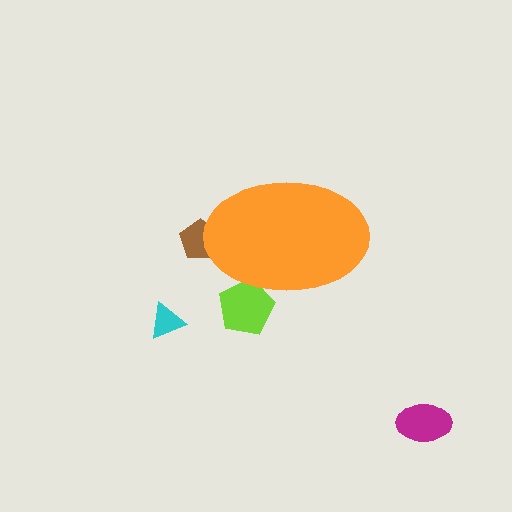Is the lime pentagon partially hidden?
Yes, the lime pentagon is partially hidden behind the orange ellipse.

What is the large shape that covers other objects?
An orange ellipse.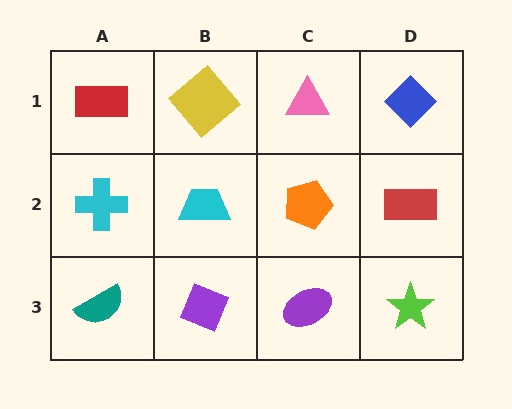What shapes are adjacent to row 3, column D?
A red rectangle (row 2, column D), a purple ellipse (row 3, column C).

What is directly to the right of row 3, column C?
A lime star.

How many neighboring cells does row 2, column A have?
3.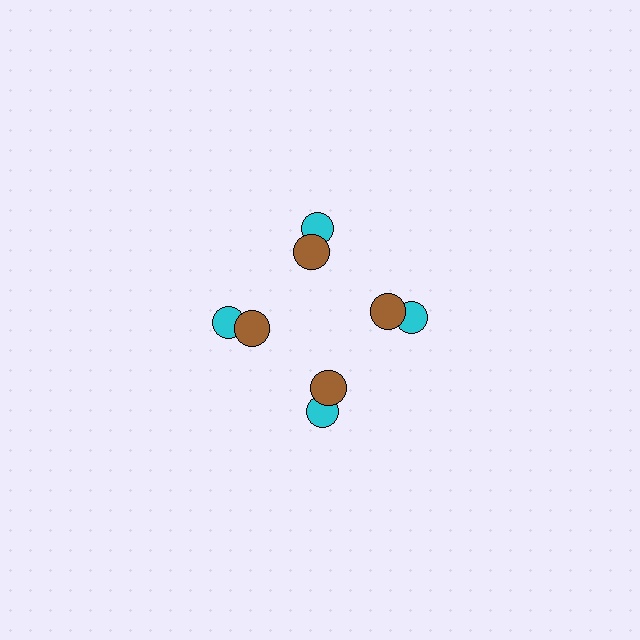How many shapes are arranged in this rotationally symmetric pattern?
There are 8 shapes, arranged in 4 groups of 2.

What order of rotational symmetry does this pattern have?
This pattern has 4-fold rotational symmetry.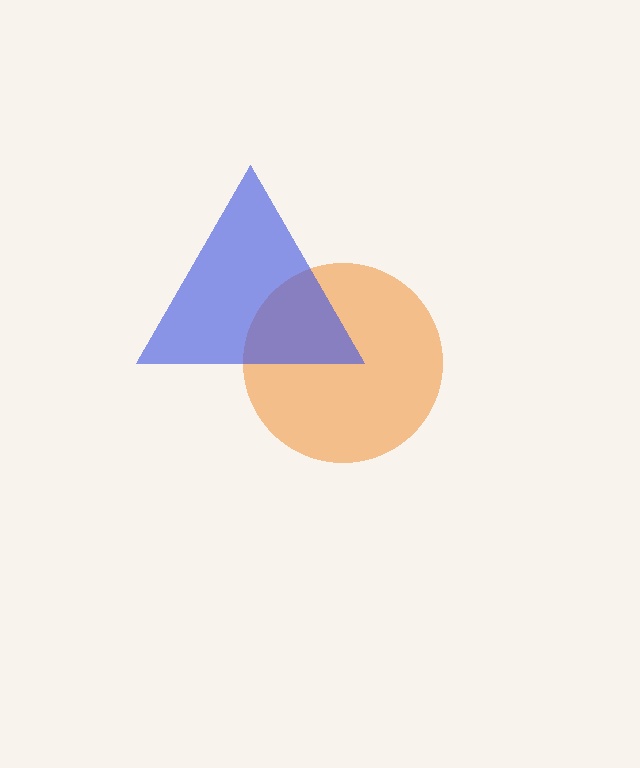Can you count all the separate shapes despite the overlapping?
Yes, there are 2 separate shapes.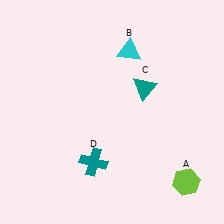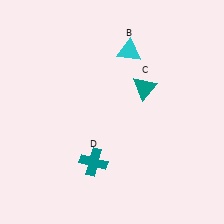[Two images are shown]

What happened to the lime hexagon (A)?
The lime hexagon (A) was removed in Image 2. It was in the bottom-right area of Image 1.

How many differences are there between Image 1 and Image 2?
There is 1 difference between the two images.